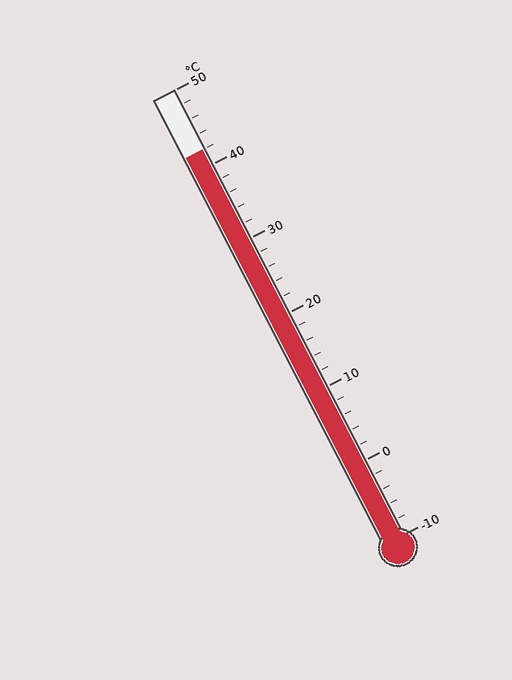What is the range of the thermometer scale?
The thermometer scale ranges from -10°C to 50°C.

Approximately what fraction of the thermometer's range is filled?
The thermometer is filled to approximately 85% of its range.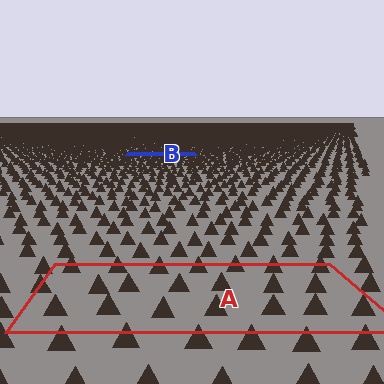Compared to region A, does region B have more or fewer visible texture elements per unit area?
Region B has more texture elements per unit area — they are packed more densely because it is farther away.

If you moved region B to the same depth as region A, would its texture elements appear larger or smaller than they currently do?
They would appear larger. At a closer depth, the same texture elements are projected at a bigger on-screen size.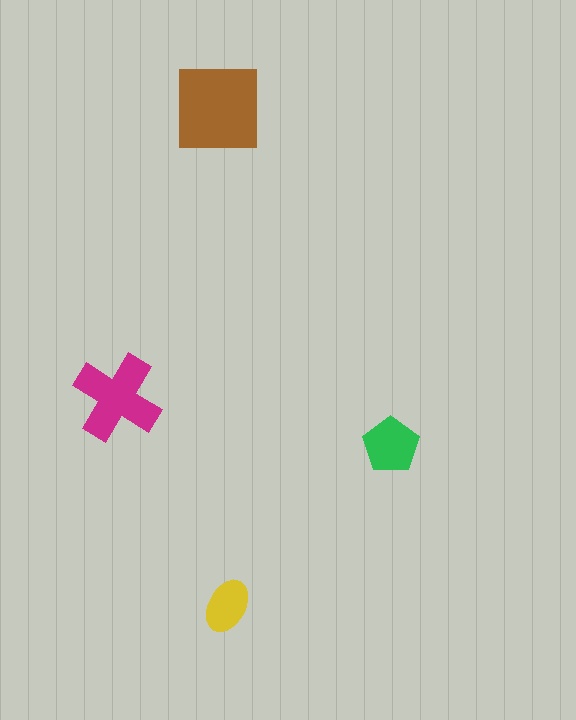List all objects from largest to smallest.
The brown square, the magenta cross, the green pentagon, the yellow ellipse.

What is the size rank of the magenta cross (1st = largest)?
2nd.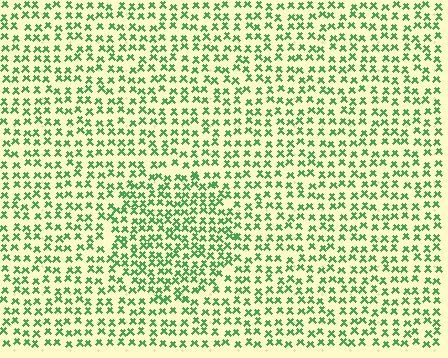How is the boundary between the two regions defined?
The boundary is defined by a change in element density (approximately 1.5x ratio). All elements are the same color, size, and shape.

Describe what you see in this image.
The image contains small green elements arranged at two different densities. A circle-shaped region is visible where the elements are more densely packed than the surrounding area.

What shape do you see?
I see a circle.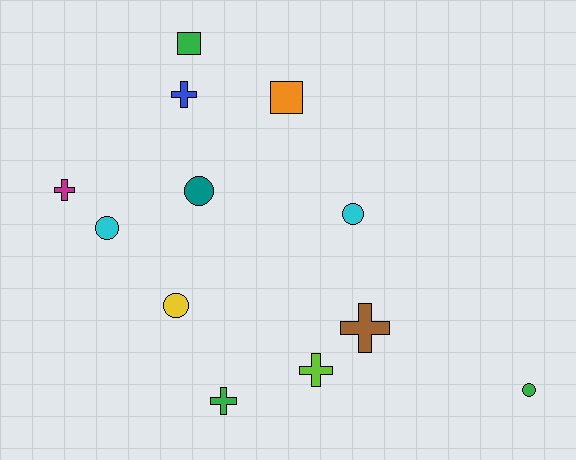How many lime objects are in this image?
There is 1 lime object.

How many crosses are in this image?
There are 5 crosses.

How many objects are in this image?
There are 12 objects.